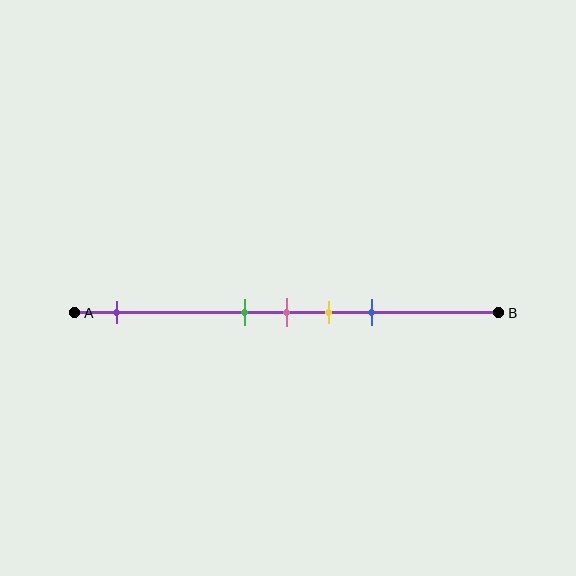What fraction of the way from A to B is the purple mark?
The purple mark is approximately 10% (0.1) of the way from A to B.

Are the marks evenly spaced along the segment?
No, the marks are not evenly spaced.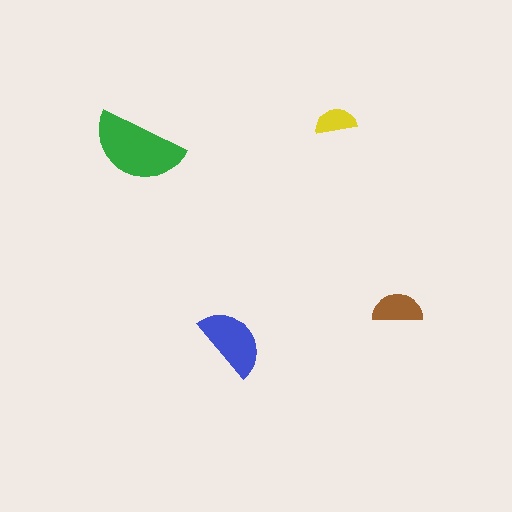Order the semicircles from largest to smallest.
the green one, the blue one, the brown one, the yellow one.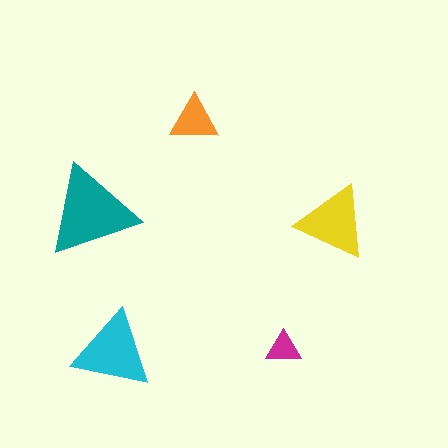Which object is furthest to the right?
The yellow triangle is rightmost.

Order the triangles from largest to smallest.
the teal one, the cyan one, the yellow one, the orange one, the magenta one.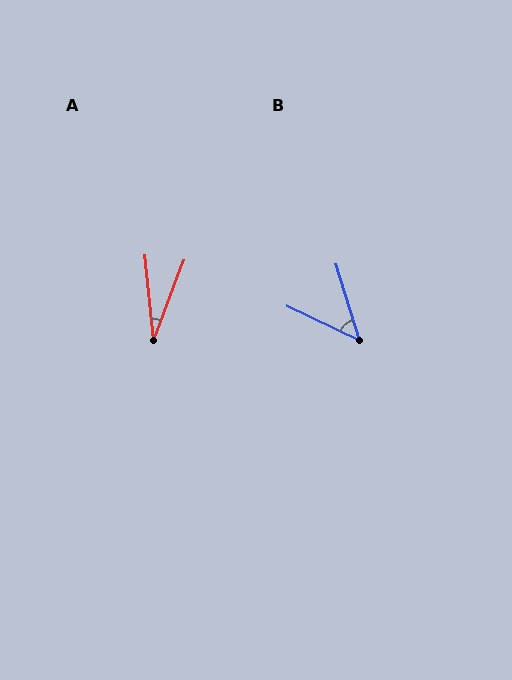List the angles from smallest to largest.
A (26°), B (47°).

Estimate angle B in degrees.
Approximately 47 degrees.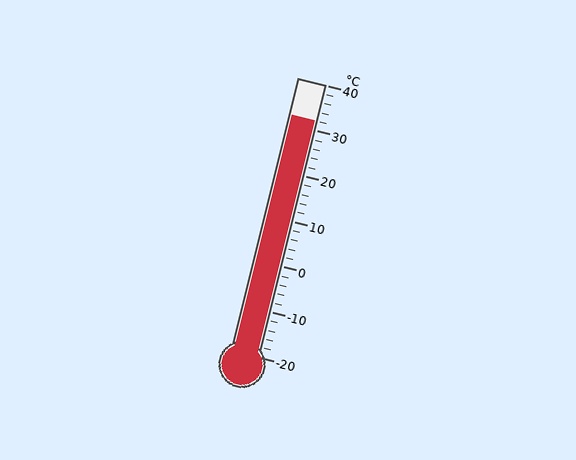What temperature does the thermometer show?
The thermometer shows approximately 32°C.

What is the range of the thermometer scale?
The thermometer scale ranges from -20°C to 40°C.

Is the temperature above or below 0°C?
The temperature is above 0°C.